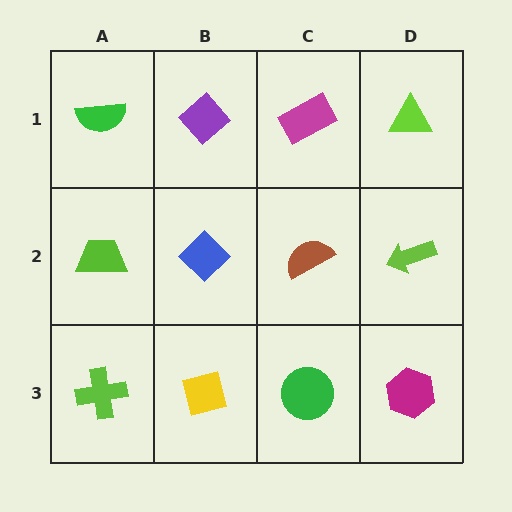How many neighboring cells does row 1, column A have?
2.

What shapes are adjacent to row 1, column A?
A lime trapezoid (row 2, column A), a purple diamond (row 1, column B).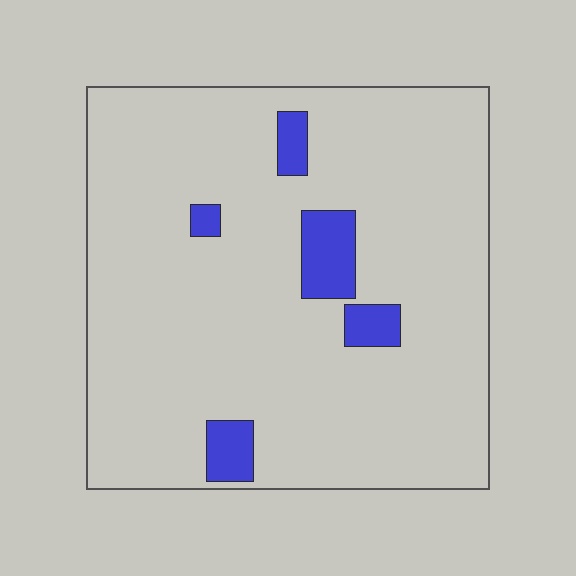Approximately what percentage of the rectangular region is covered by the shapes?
Approximately 10%.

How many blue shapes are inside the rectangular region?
5.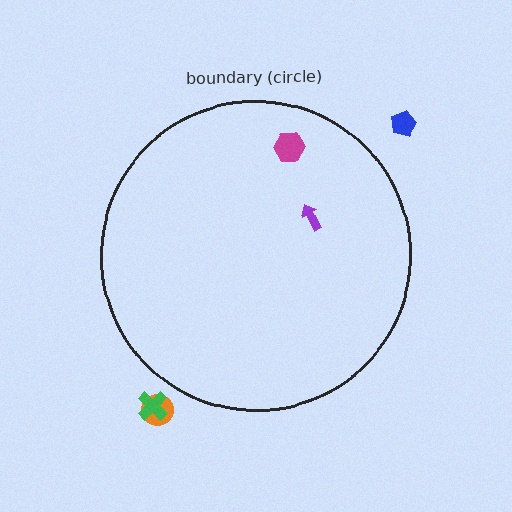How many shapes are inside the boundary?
2 inside, 3 outside.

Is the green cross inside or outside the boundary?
Outside.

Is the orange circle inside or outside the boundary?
Outside.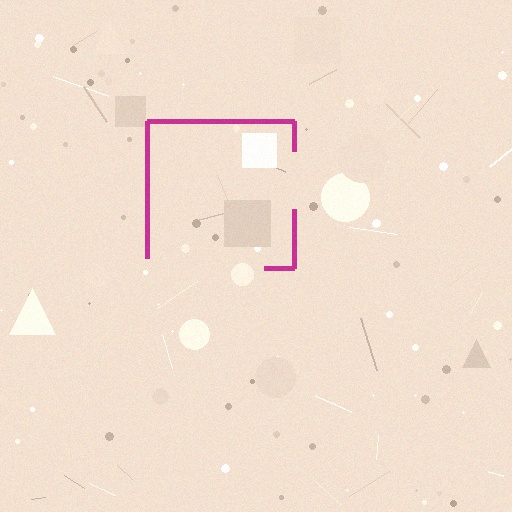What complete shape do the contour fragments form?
The contour fragments form a square.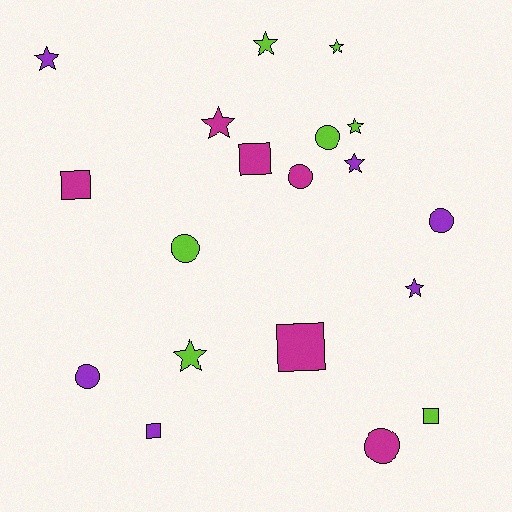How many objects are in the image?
There are 19 objects.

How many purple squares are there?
There is 1 purple square.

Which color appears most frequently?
Lime, with 7 objects.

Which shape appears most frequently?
Star, with 8 objects.